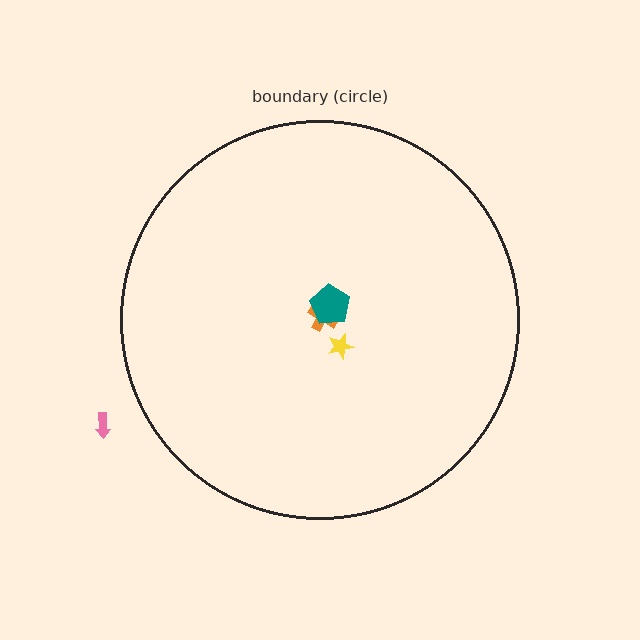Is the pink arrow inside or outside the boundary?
Outside.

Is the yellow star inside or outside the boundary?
Inside.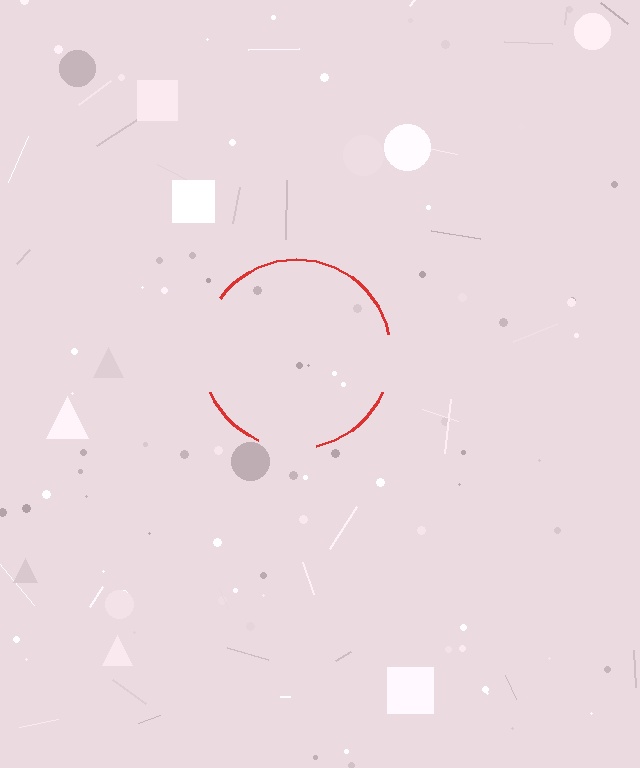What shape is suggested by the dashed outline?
The dashed outline suggests a circle.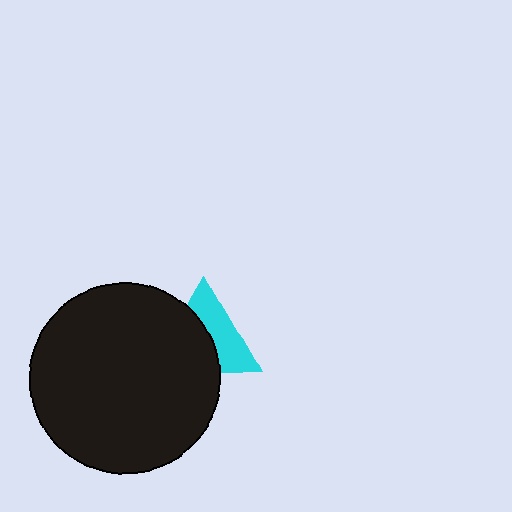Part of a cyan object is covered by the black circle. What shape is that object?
It is a triangle.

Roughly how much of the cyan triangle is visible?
About half of it is visible (roughly 49%).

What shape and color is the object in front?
The object in front is a black circle.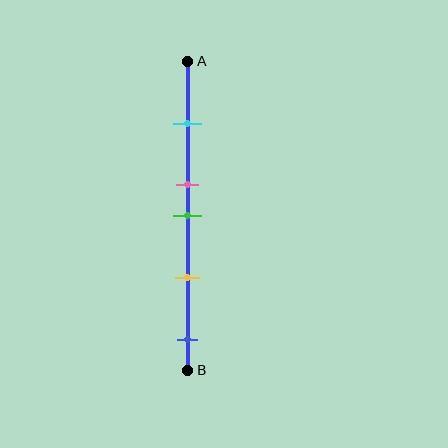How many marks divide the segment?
There are 5 marks dividing the segment.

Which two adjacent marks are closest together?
The pink and green marks are the closest adjacent pair.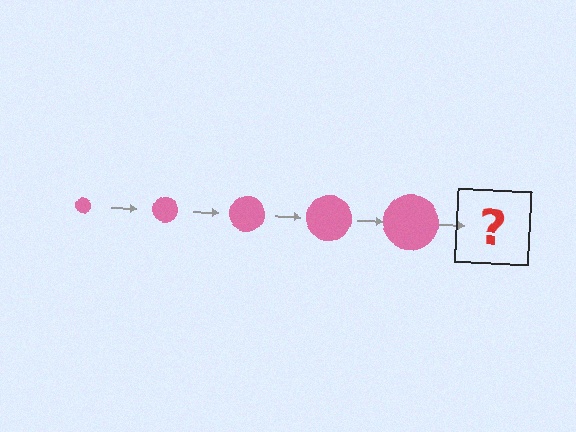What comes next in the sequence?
The next element should be a pink circle, larger than the previous one.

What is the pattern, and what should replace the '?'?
The pattern is that the circle gets progressively larger each step. The '?' should be a pink circle, larger than the previous one.